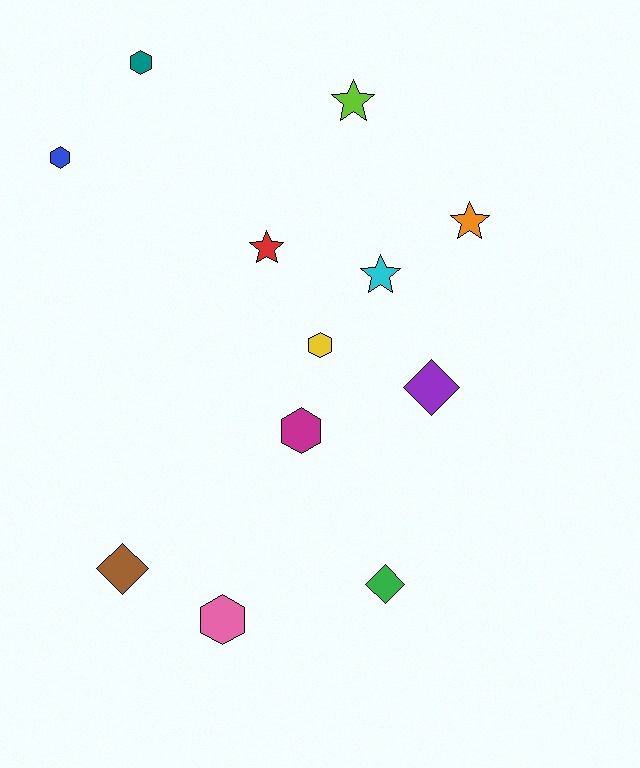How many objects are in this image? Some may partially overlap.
There are 12 objects.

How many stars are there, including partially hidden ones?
There are 4 stars.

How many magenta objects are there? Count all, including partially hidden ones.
There is 1 magenta object.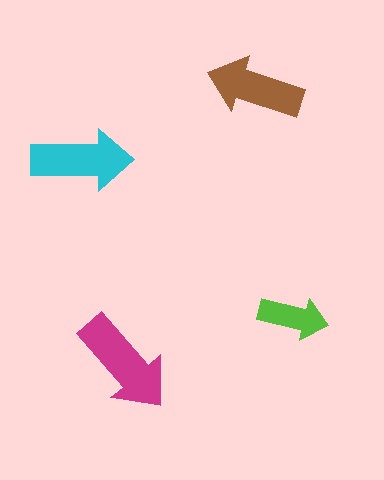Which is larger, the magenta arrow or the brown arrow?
The magenta one.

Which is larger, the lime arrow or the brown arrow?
The brown one.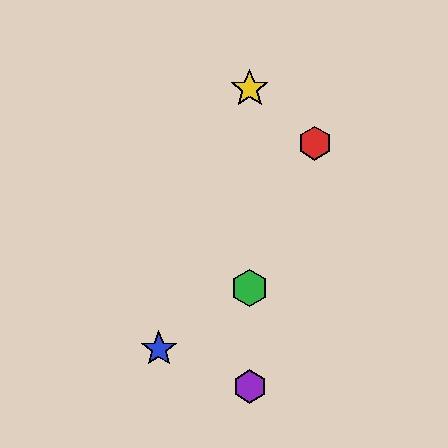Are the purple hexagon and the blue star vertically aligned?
No, the purple hexagon is at x≈250 and the blue star is at x≈159.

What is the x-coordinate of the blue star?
The blue star is at x≈159.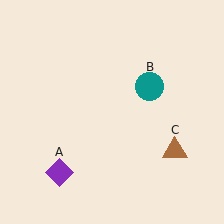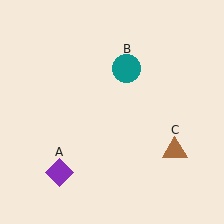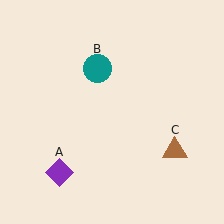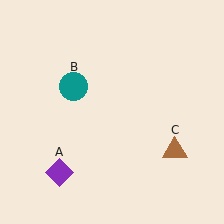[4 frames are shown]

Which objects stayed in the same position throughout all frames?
Purple diamond (object A) and brown triangle (object C) remained stationary.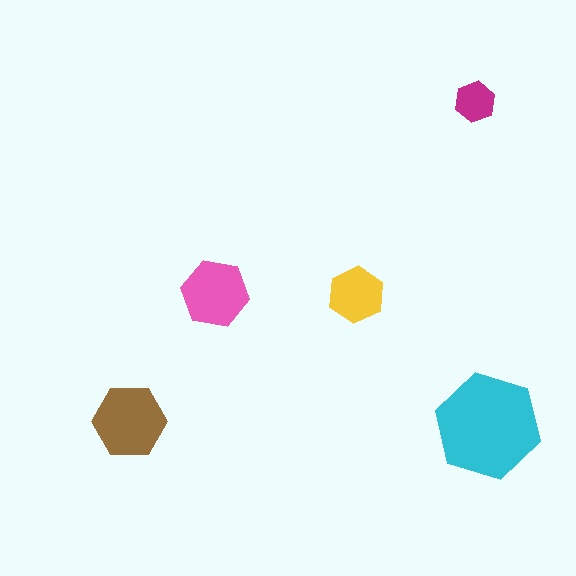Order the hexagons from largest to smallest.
the cyan one, the brown one, the pink one, the yellow one, the magenta one.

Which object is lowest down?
The cyan hexagon is bottommost.